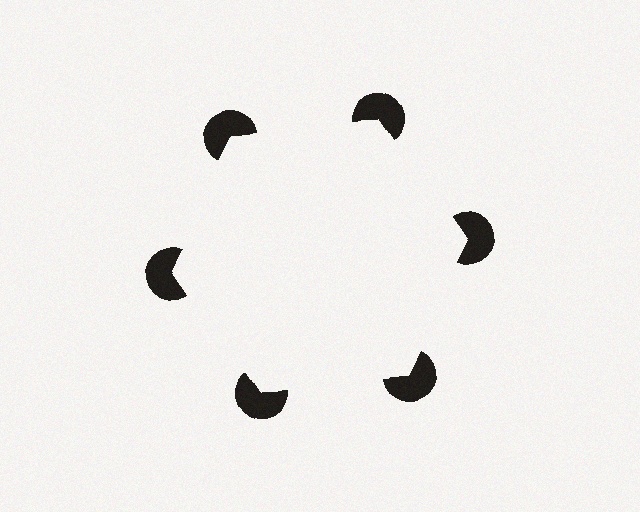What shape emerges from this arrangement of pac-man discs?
An illusory hexagon — its edges are inferred from the aligned wedge cuts in the pac-man discs, not physically drawn.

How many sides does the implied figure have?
6 sides.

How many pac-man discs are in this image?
There are 6 — one at each vertex of the illusory hexagon.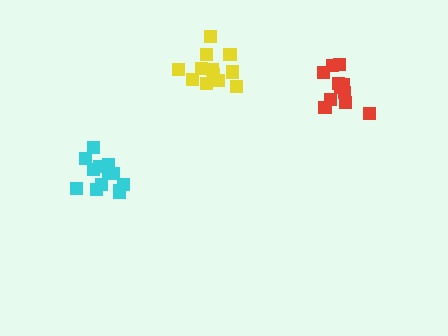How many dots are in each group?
Group 1: 13 dots, Group 2: 13 dots, Group 3: 11 dots (37 total).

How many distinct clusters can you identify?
There are 3 distinct clusters.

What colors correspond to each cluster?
The clusters are colored: yellow, cyan, red.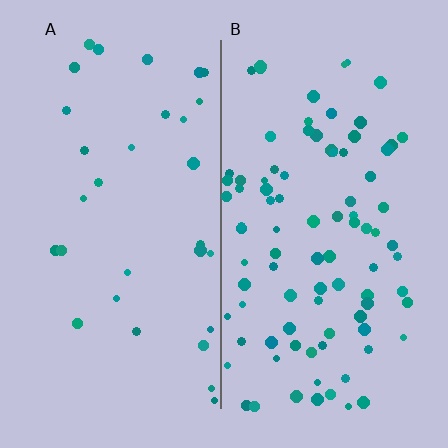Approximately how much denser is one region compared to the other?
Approximately 2.9× — region B over region A.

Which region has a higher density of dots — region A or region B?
B (the right).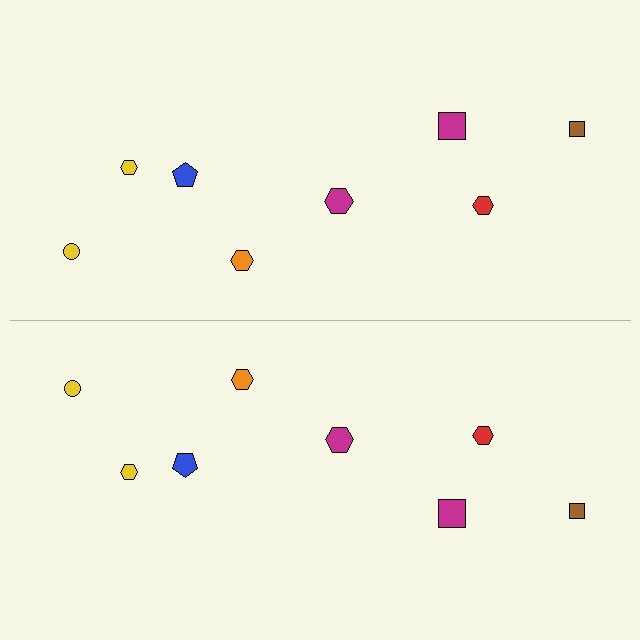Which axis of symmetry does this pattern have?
The pattern has a horizontal axis of symmetry running through the center of the image.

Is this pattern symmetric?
Yes, this pattern has bilateral (reflection) symmetry.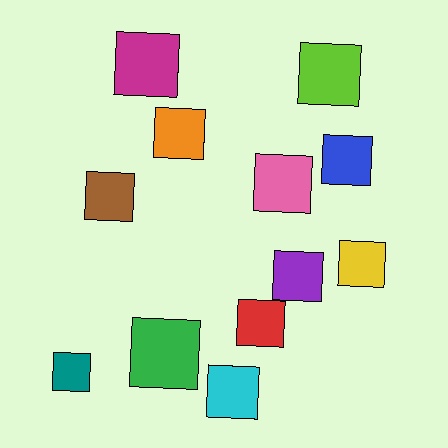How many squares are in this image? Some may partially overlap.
There are 12 squares.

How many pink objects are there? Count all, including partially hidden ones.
There is 1 pink object.